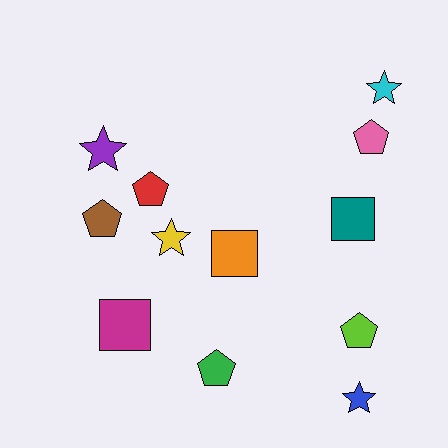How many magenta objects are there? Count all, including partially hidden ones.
There is 1 magenta object.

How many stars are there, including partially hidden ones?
There are 4 stars.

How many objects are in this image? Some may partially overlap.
There are 12 objects.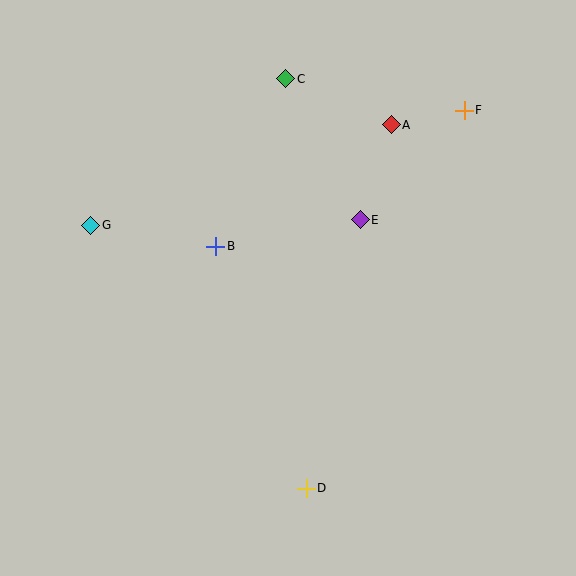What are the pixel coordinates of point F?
Point F is at (464, 110).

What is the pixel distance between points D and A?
The distance between D and A is 373 pixels.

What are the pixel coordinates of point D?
Point D is at (306, 488).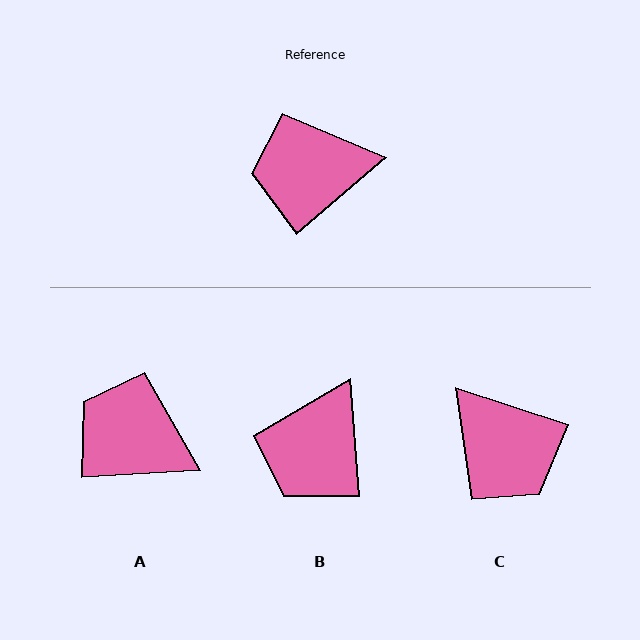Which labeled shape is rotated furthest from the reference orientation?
C, about 121 degrees away.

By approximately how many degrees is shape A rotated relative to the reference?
Approximately 37 degrees clockwise.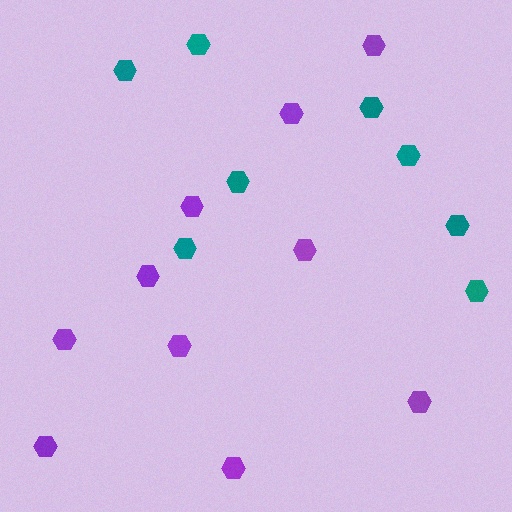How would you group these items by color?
There are 2 groups: one group of purple hexagons (10) and one group of teal hexagons (8).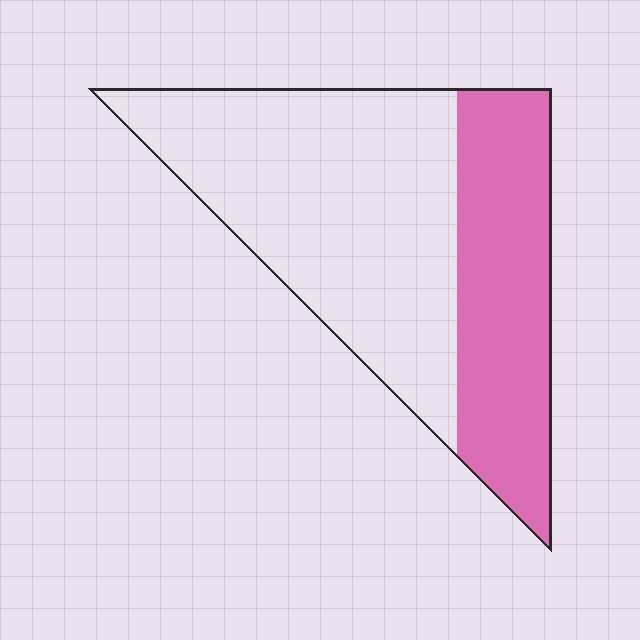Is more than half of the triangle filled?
No.